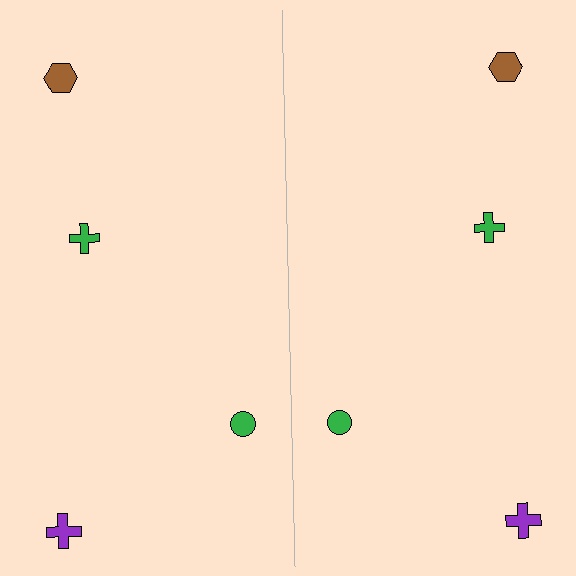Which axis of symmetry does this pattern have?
The pattern has a vertical axis of symmetry running through the center of the image.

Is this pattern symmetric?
Yes, this pattern has bilateral (reflection) symmetry.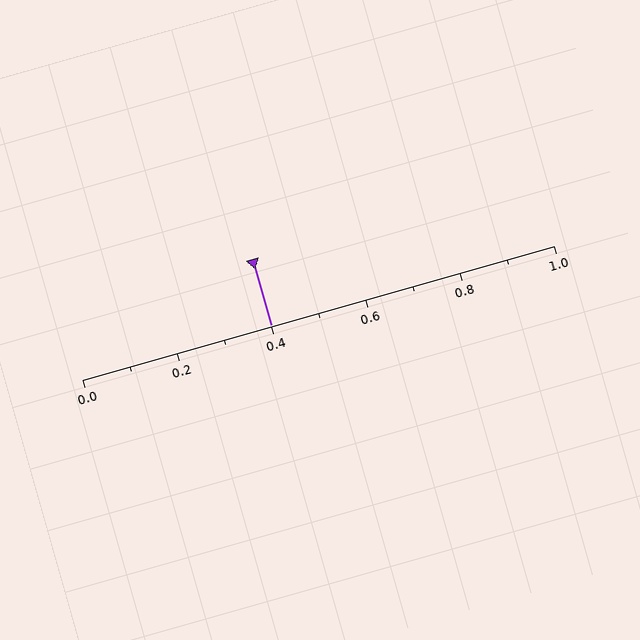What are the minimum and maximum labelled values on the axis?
The axis runs from 0.0 to 1.0.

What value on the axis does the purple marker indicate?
The marker indicates approximately 0.4.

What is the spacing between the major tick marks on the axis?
The major ticks are spaced 0.2 apart.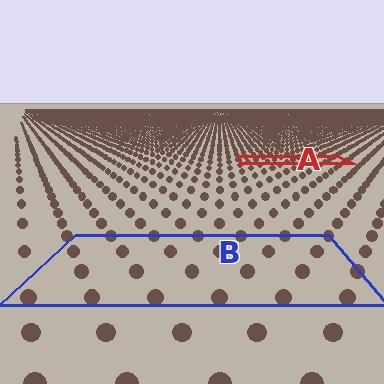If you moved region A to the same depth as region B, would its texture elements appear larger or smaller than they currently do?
They would appear larger. At a closer depth, the same texture elements are projected at a bigger on-screen size.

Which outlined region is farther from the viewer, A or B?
Region A is farther from the viewer — the texture elements inside it appear smaller and more densely packed.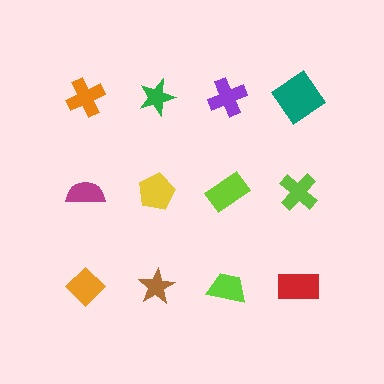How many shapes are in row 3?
4 shapes.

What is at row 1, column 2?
A green star.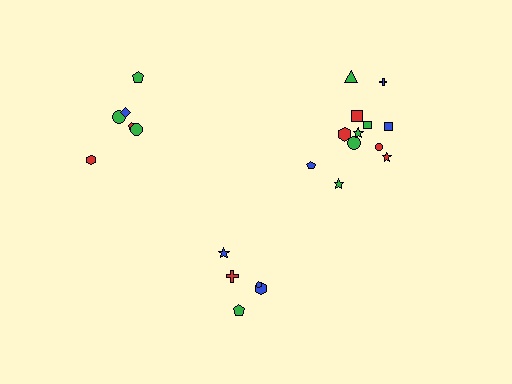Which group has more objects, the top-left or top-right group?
The top-right group.